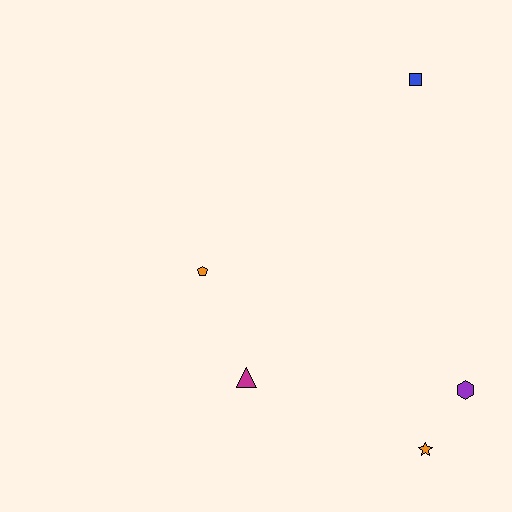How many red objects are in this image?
There are no red objects.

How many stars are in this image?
There is 1 star.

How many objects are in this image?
There are 5 objects.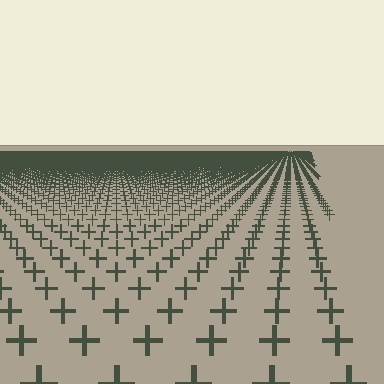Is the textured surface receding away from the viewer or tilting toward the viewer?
The surface is receding away from the viewer. Texture elements get smaller and denser toward the top.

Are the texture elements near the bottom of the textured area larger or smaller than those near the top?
Larger. Near the bottom, elements are closer to the viewer and appear at a bigger on-screen size.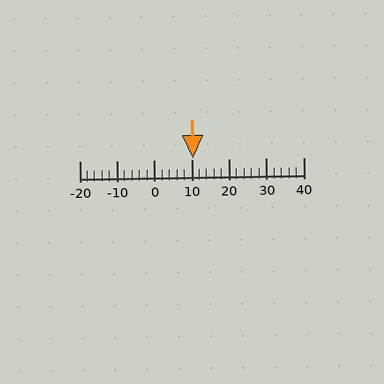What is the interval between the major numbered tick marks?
The major tick marks are spaced 10 units apart.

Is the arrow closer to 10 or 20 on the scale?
The arrow is closer to 10.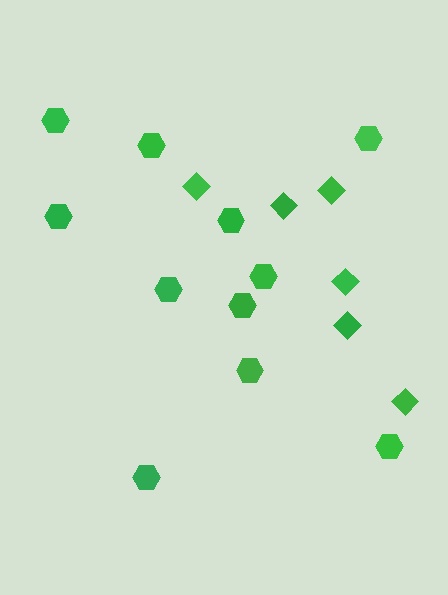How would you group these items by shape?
There are 2 groups: one group of diamonds (6) and one group of hexagons (11).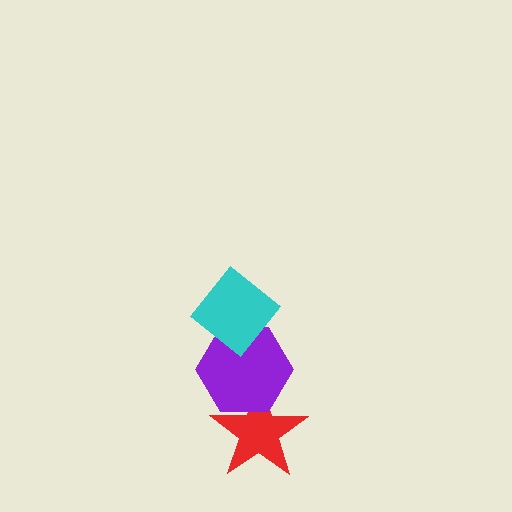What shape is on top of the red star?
The purple hexagon is on top of the red star.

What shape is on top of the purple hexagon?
The cyan diamond is on top of the purple hexagon.